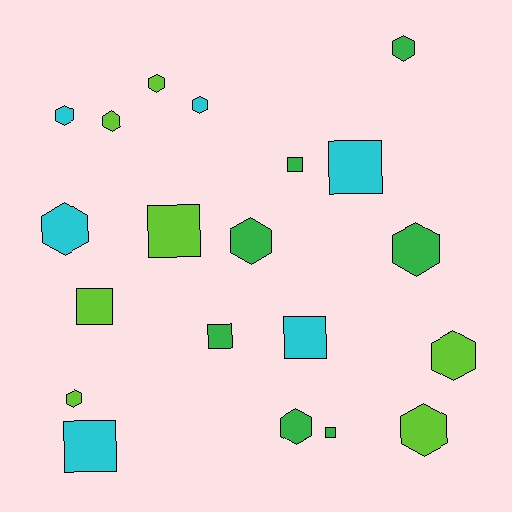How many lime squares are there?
There are 2 lime squares.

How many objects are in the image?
There are 20 objects.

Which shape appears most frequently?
Hexagon, with 12 objects.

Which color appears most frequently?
Lime, with 7 objects.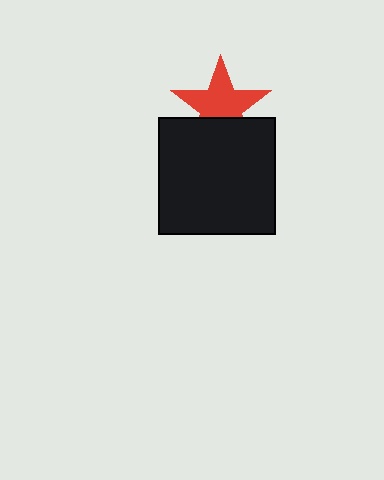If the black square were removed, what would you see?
You would see the complete red star.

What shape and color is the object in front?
The object in front is a black square.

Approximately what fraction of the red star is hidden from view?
Roughly 32% of the red star is hidden behind the black square.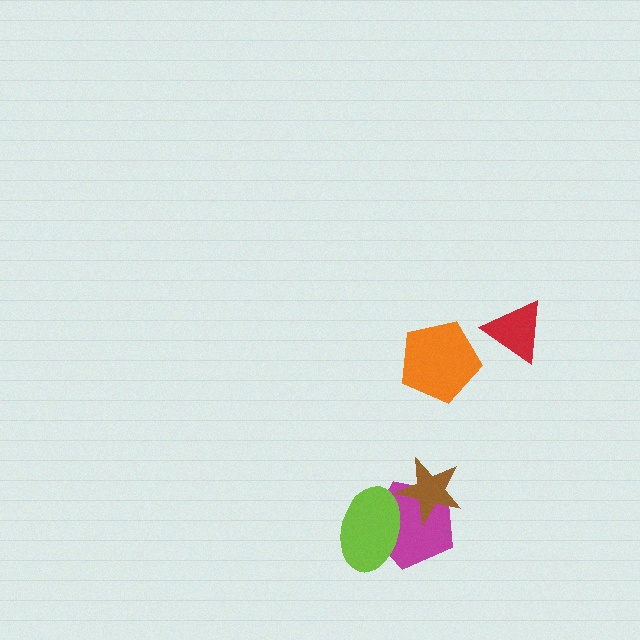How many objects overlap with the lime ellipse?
2 objects overlap with the lime ellipse.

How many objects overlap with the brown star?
2 objects overlap with the brown star.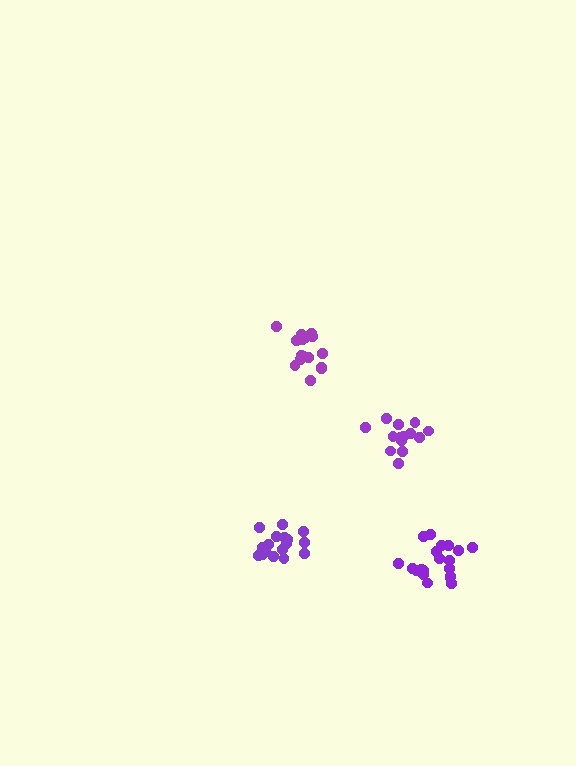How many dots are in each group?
Group 1: 15 dots, Group 2: 20 dots, Group 3: 17 dots, Group 4: 16 dots (68 total).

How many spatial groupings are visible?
There are 4 spatial groupings.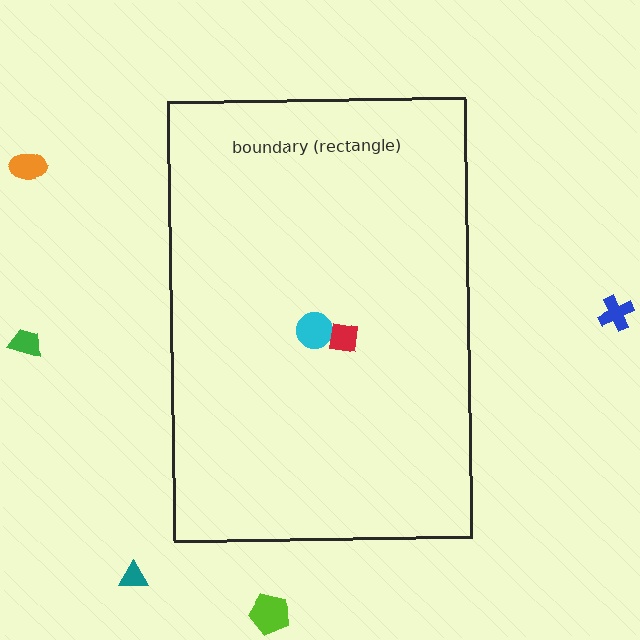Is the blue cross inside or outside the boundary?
Outside.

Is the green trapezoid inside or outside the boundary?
Outside.